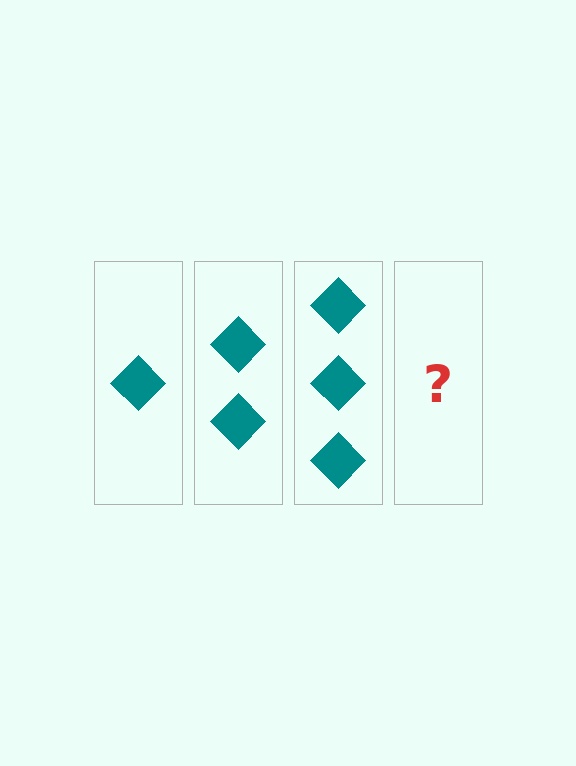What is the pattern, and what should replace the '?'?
The pattern is that each step adds one more diamond. The '?' should be 4 diamonds.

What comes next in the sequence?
The next element should be 4 diamonds.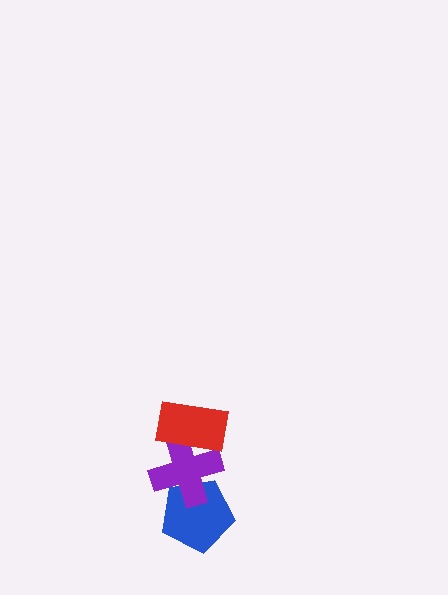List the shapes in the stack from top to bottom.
From top to bottom: the red rectangle, the purple cross, the blue pentagon.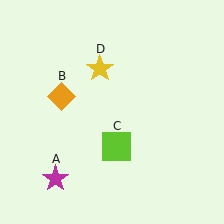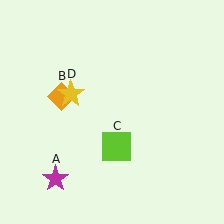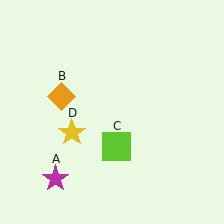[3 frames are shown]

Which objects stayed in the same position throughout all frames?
Magenta star (object A) and orange diamond (object B) and lime square (object C) remained stationary.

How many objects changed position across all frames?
1 object changed position: yellow star (object D).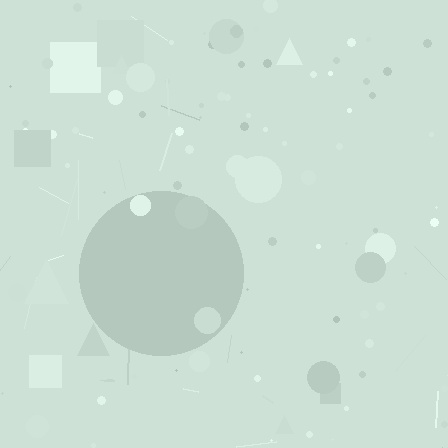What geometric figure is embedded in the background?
A circle is embedded in the background.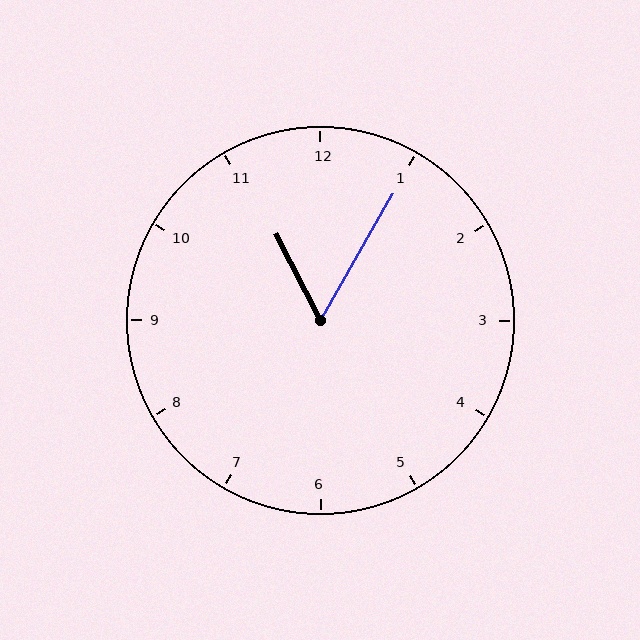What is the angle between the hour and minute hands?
Approximately 58 degrees.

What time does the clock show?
11:05.